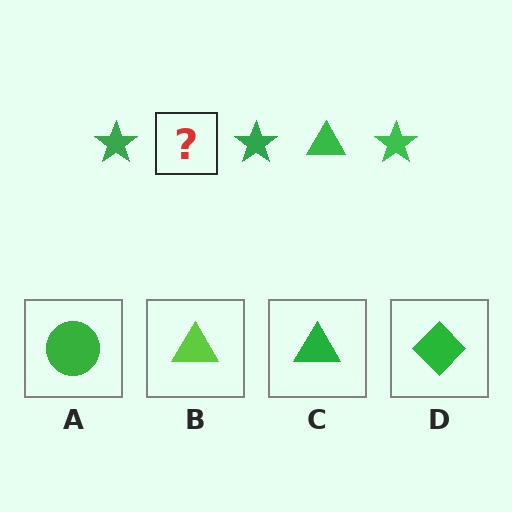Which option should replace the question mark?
Option C.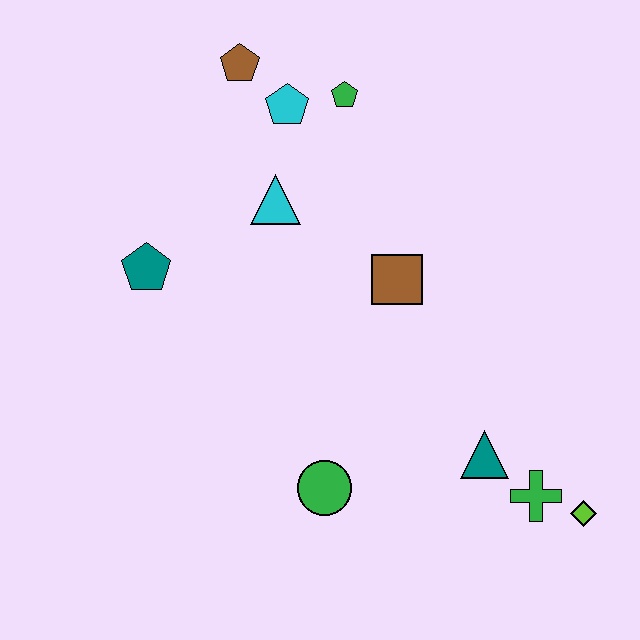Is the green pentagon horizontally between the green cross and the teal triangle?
No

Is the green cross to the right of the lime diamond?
No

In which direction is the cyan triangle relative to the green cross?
The cyan triangle is above the green cross.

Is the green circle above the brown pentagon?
No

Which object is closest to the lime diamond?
The green cross is closest to the lime diamond.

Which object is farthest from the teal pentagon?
The lime diamond is farthest from the teal pentagon.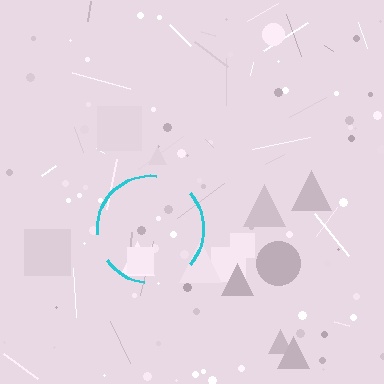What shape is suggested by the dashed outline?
The dashed outline suggests a circle.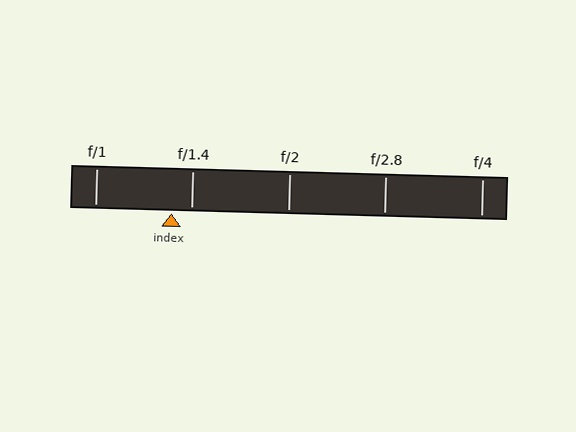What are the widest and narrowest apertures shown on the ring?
The widest aperture shown is f/1 and the narrowest is f/4.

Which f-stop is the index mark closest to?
The index mark is closest to f/1.4.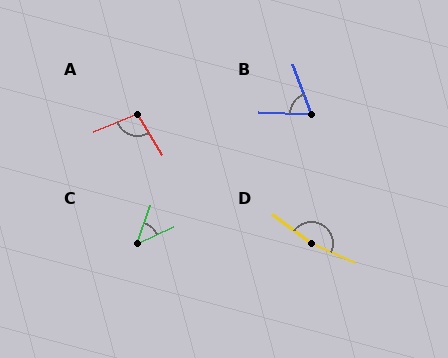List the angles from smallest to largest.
C (45°), B (67°), A (99°), D (167°).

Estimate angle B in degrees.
Approximately 67 degrees.